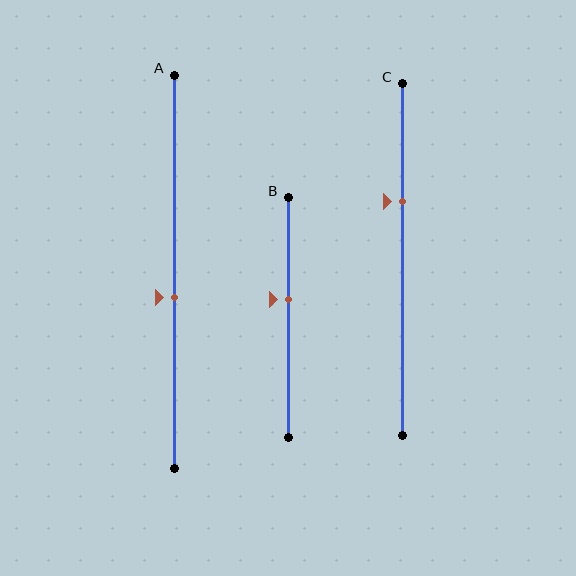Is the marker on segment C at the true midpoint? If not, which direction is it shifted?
No, the marker on segment C is shifted upward by about 17% of the segment length.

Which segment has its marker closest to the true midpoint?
Segment A has its marker closest to the true midpoint.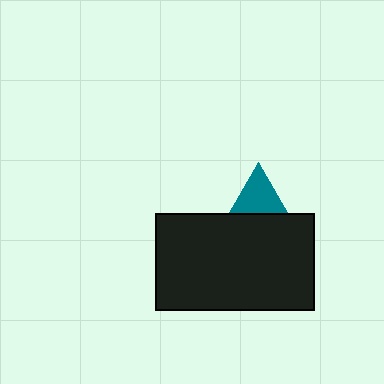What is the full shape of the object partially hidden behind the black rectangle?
The partially hidden object is a teal triangle.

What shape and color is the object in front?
The object in front is a black rectangle.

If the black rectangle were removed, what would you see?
You would see the complete teal triangle.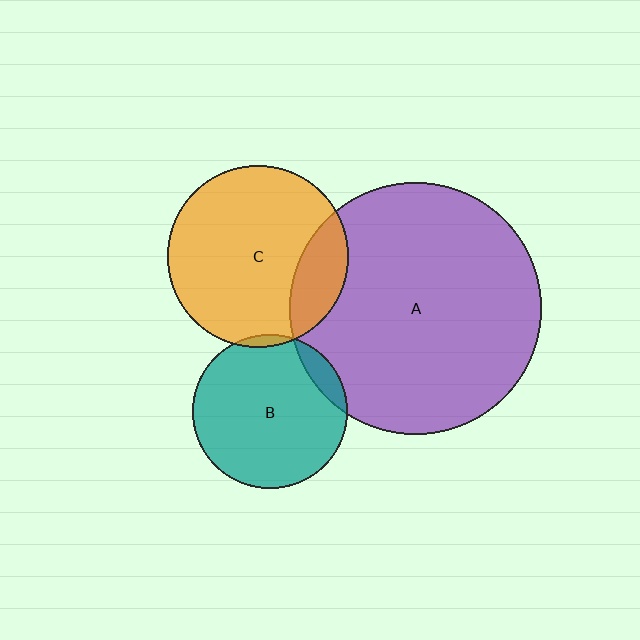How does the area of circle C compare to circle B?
Approximately 1.4 times.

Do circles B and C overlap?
Yes.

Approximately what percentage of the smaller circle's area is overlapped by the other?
Approximately 5%.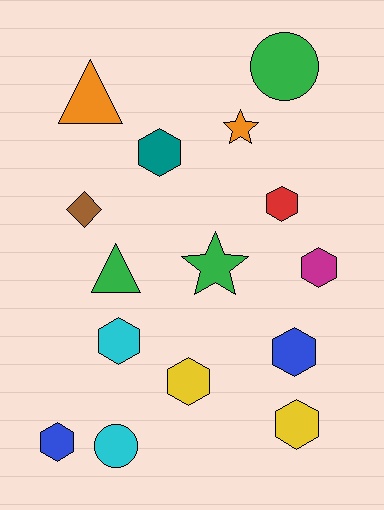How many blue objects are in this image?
There are 2 blue objects.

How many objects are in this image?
There are 15 objects.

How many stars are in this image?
There are 2 stars.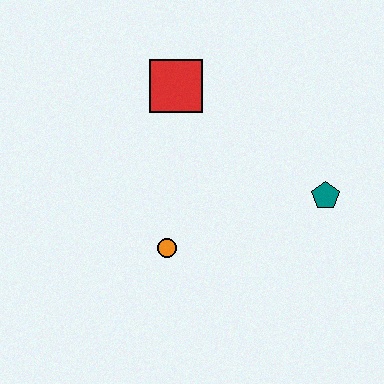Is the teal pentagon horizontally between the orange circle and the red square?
No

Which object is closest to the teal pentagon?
The orange circle is closest to the teal pentagon.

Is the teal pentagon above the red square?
No